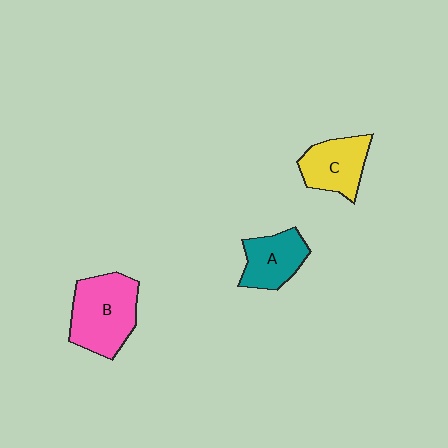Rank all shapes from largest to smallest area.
From largest to smallest: B (pink), C (yellow), A (teal).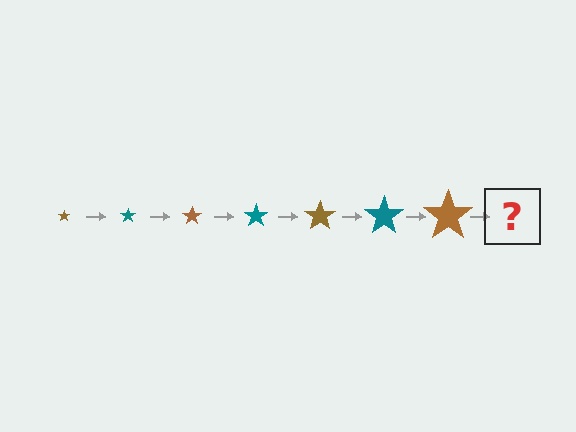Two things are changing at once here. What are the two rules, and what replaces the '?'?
The two rules are that the star grows larger each step and the color cycles through brown and teal. The '?' should be a teal star, larger than the previous one.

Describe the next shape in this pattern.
It should be a teal star, larger than the previous one.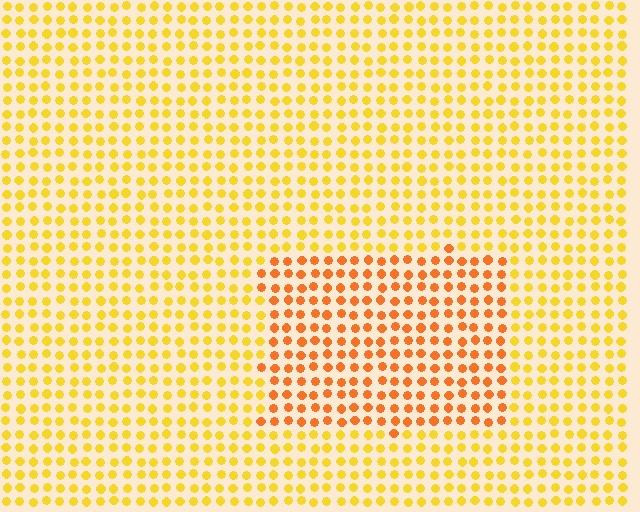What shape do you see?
I see a rectangle.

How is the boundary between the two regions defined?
The boundary is defined purely by a slight shift in hue (about 29 degrees). Spacing, size, and orientation are identical on both sides.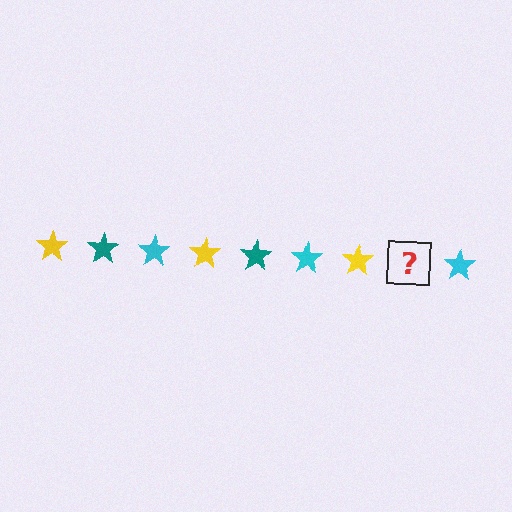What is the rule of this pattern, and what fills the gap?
The rule is that the pattern cycles through yellow, teal, cyan stars. The gap should be filled with a teal star.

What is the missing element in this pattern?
The missing element is a teal star.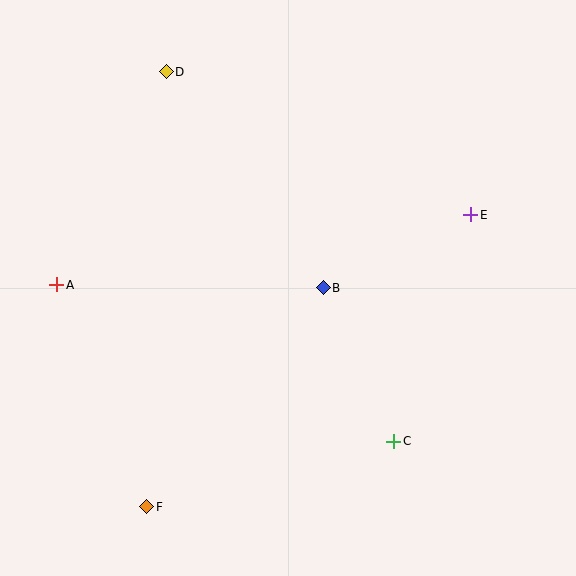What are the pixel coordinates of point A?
Point A is at (57, 285).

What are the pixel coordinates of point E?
Point E is at (471, 215).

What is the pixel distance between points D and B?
The distance between D and B is 267 pixels.